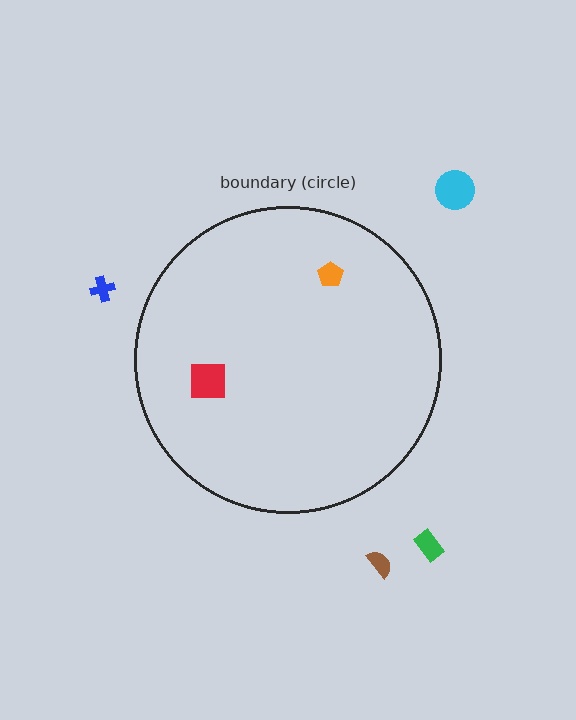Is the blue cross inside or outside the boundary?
Outside.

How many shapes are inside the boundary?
2 inside, 4 outside.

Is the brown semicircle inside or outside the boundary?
Outside.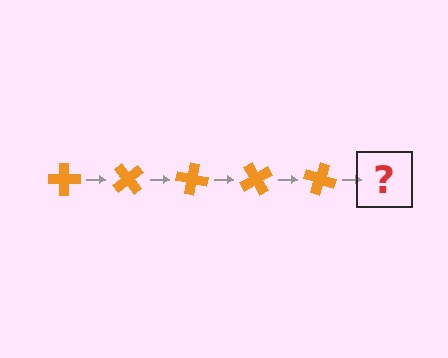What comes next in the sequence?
The next element should be an orange cross rotated 250 degrees.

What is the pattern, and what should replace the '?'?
The pattern is that the cross rotates 50 degrees each step. The '?' should be an orange cross rotated 250 degrees.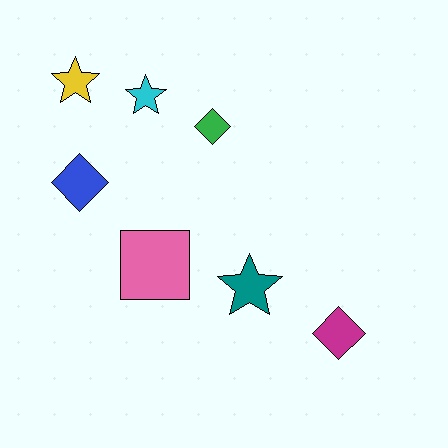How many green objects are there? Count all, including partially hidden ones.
There is 1 green object.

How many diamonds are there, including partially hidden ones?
There are 3 diamonds.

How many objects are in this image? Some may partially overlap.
There are 7 objects.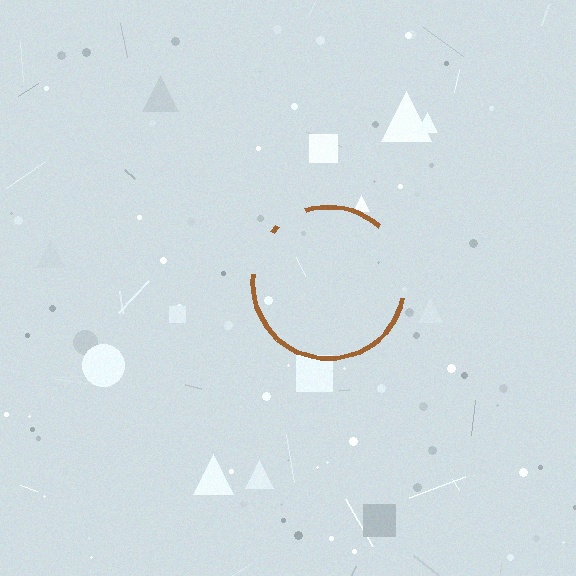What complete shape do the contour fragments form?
The contour fragments form a circle.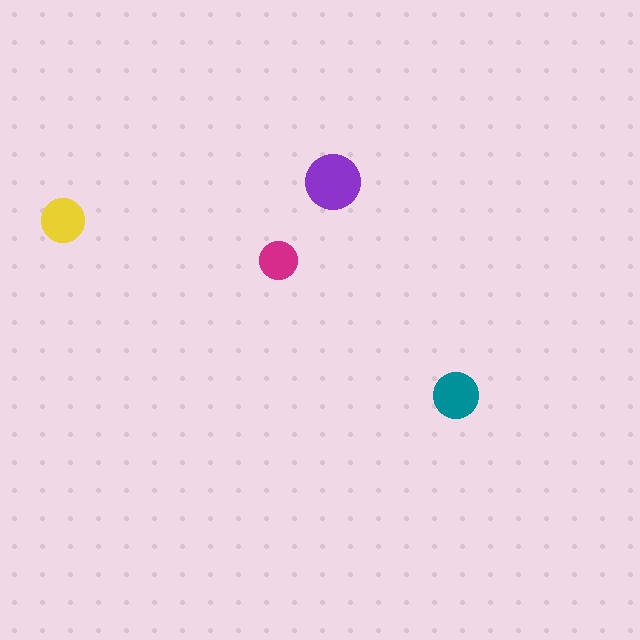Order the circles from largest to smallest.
the purple one, the teal one, the yellow one, the magenta one.